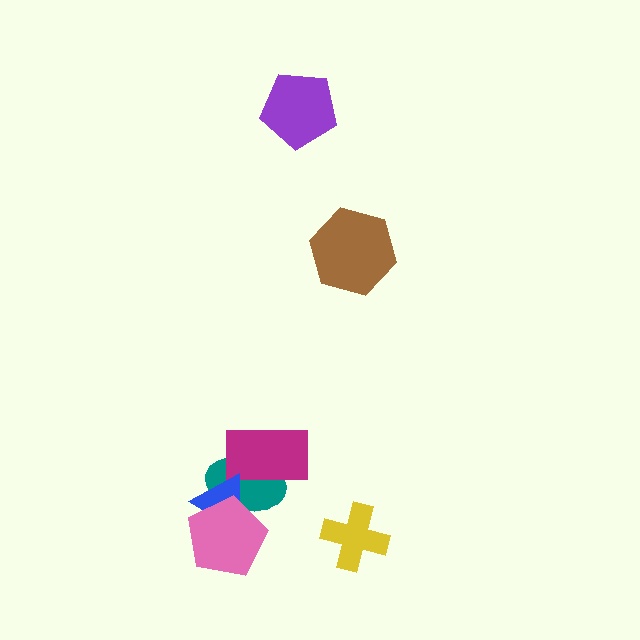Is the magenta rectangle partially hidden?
Yes, it is partially covered by another shape.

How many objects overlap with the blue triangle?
3 objects overlap with the blue triangle.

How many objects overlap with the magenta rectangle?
2 objects overlap with the magenta rectangle.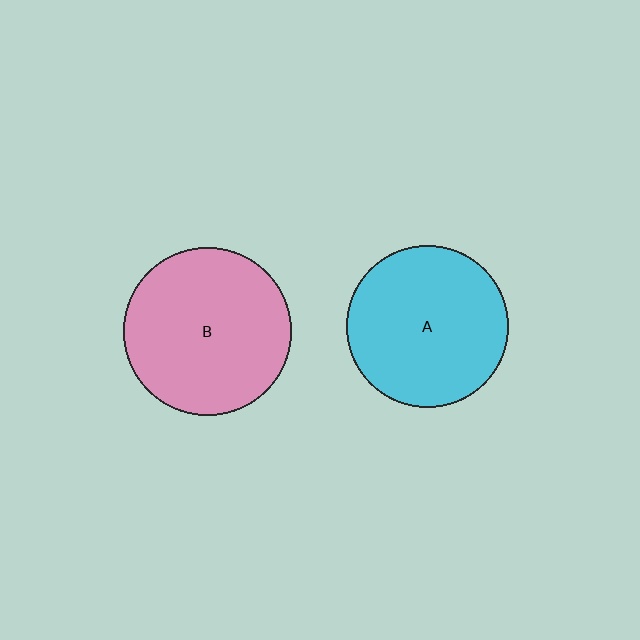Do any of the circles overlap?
No, none of the circles overlap.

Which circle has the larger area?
Circle B (pink).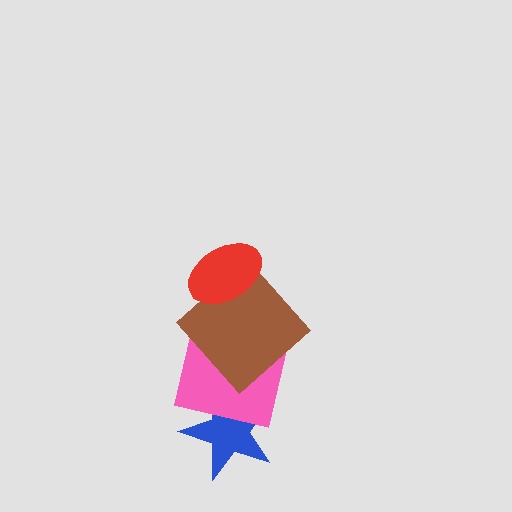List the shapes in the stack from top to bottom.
From top to bottom: the red ellipse, the brown diamond, the pink square, the blue star.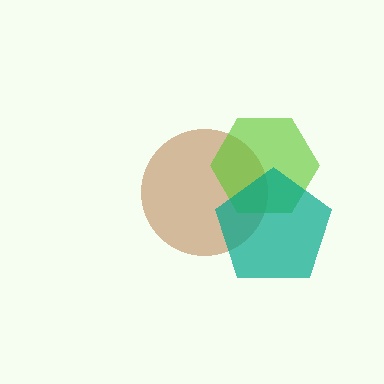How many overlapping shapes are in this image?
There are 3 overlapping shapes in the image.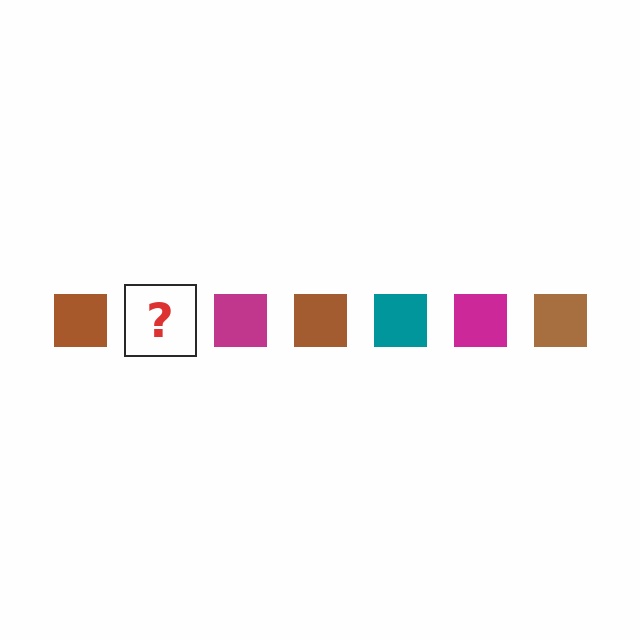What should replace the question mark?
The question mark should be replaced with a teal square.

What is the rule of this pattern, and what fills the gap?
The rule is that the pattern cycles through brown, teal, magenta squares. The gap should be filled with a teal square.